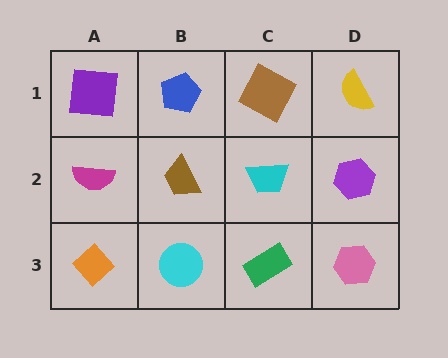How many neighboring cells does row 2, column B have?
4.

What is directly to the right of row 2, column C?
A purple hexagon.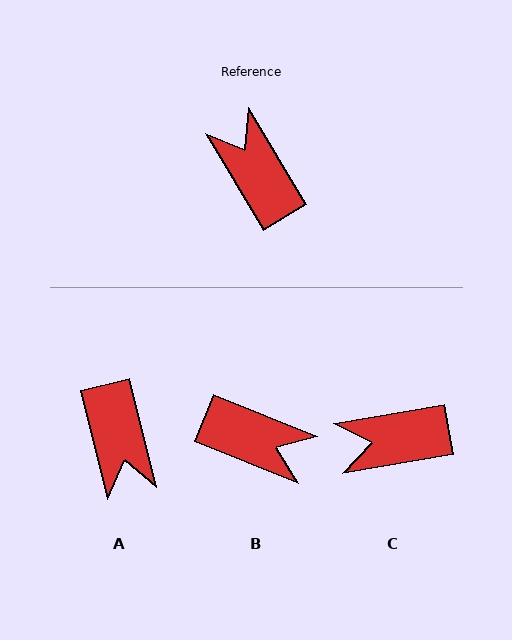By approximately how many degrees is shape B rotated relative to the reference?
Approximately 143 degrees clockwise.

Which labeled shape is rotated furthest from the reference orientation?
A, about 163 degrees away.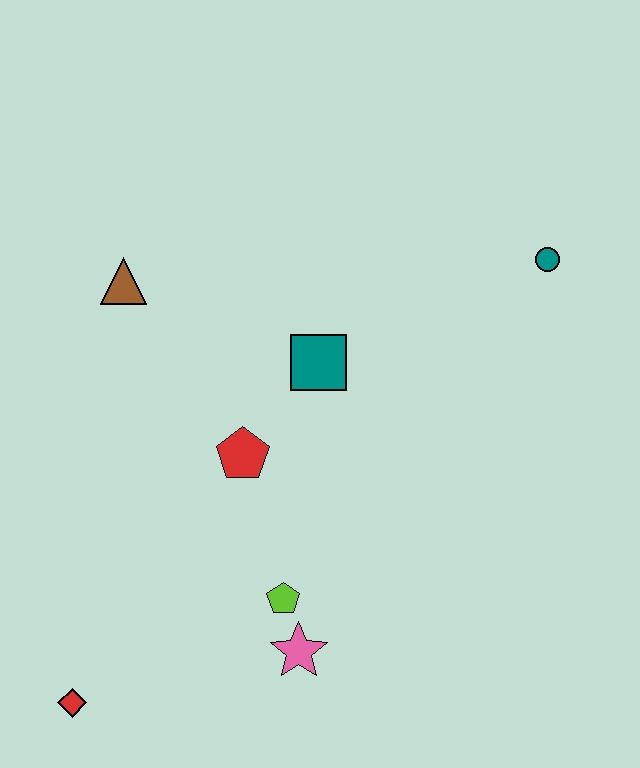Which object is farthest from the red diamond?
The teal circle is farthest from the red diamond.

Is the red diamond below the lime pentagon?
Yes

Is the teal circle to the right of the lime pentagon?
Yes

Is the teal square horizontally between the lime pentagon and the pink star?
No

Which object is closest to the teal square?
The red pentagon is closest to the teal square.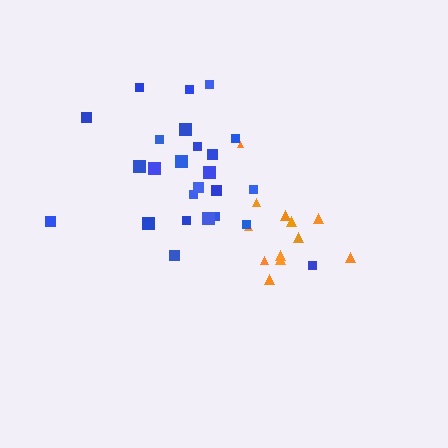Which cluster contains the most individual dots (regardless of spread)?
Blue (25).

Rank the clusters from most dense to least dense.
orange, blue.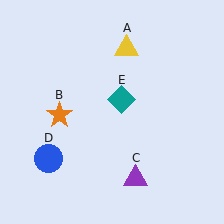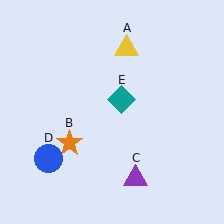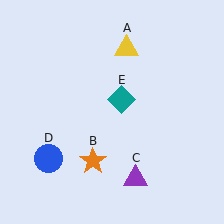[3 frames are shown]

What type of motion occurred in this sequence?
The orange star (object B) rotated counterclockwise around the center of the scene.